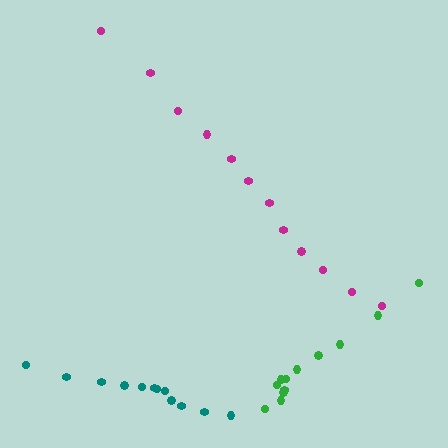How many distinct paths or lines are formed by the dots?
There are 3 distinct paths.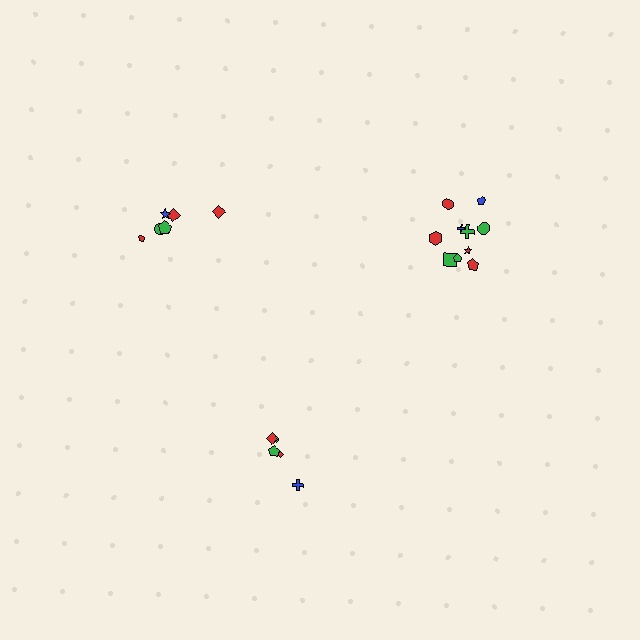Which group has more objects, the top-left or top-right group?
The top-right group.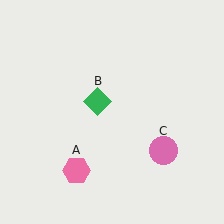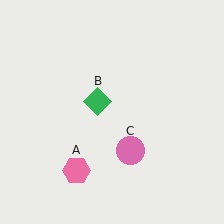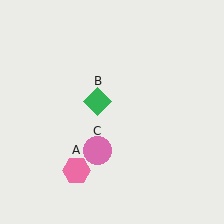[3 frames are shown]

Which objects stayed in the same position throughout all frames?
Pink hexagon (object A) and green diamond (object B) remained stationary.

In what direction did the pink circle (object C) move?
The pink circle (object C) moved left.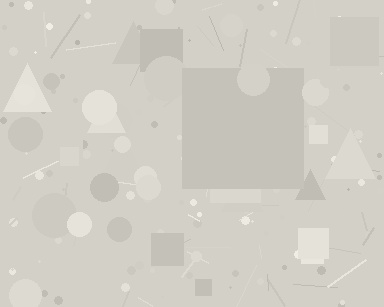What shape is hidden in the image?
A square is hidden in the image.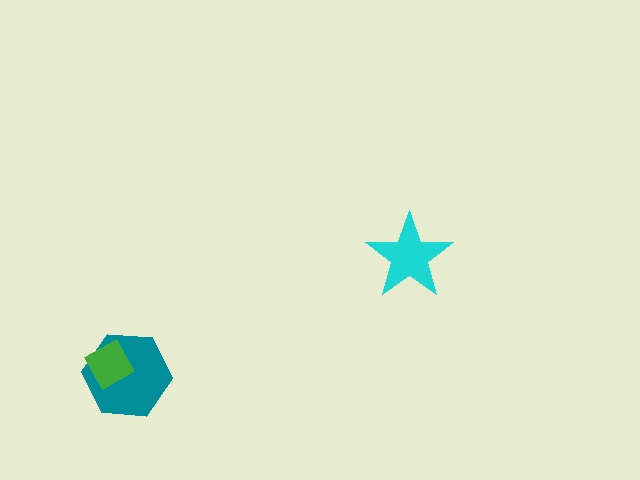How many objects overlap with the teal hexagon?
1 object overlaps with the teal hexagon.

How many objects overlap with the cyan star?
0 objects overlap with the cyan star.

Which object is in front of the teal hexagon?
The green diamond is in front of the teal hexagon.